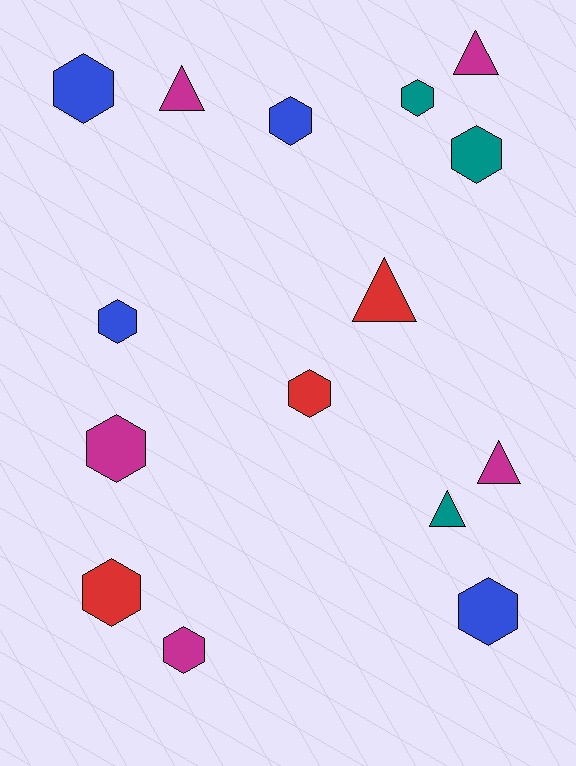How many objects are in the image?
There are 15 objects.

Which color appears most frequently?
Magenta, with 5 objects.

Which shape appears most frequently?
Hexagon, with 10 objects.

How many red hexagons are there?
There are 2 red hexagons.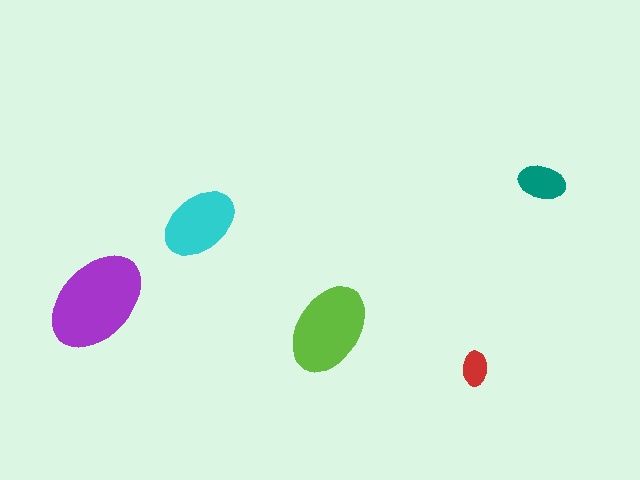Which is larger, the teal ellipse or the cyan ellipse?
The cyan one.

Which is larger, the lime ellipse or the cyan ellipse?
The lime one.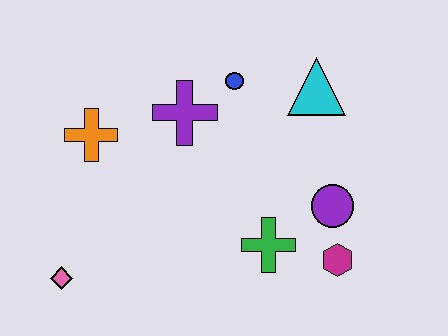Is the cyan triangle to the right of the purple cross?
Yes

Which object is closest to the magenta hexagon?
The purple circle is closest to the magenta hexagon.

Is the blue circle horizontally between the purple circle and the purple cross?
Yes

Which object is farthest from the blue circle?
The pink diamond is farthest from the blue circle.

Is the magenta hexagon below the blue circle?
Yes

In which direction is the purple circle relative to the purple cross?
The purple circle is to the right of the purple cross.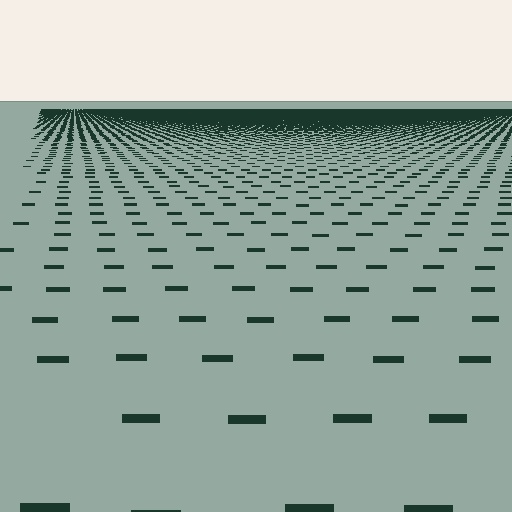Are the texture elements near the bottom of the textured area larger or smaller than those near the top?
Larger. Near the bottom, elements are closer to the viewer and appear at a bigger on-screen size.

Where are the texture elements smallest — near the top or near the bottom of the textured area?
Near the top.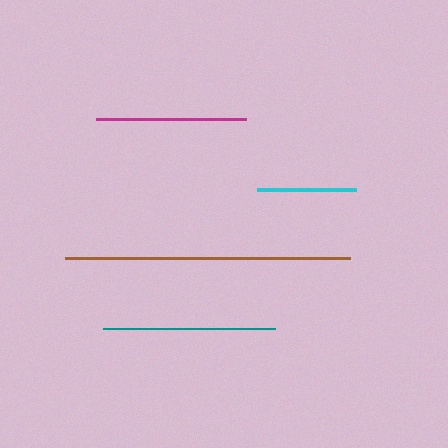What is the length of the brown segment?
The brown segment is approximately 284 pixels long.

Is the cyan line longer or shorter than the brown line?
The brown line is longer than the cyan line.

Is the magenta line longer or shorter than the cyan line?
The magenta line is longer than the cyan line.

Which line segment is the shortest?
The cyan line is the shortest at approximately 99 pixels.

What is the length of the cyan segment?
The cyan segment is approximately 99 pixels long.